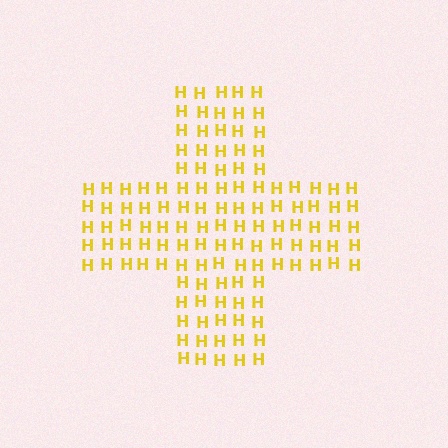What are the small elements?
The small elements are letter H's.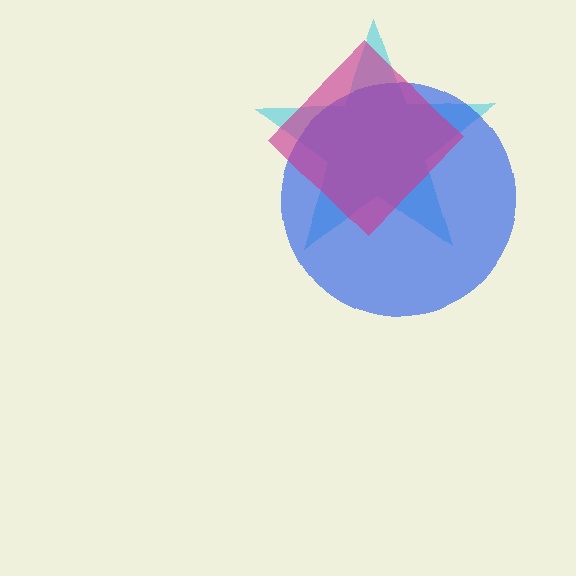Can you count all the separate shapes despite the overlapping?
Yes, there are 3 separate shapes.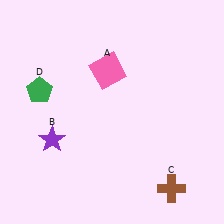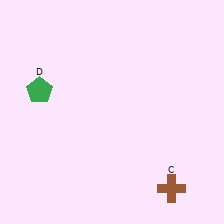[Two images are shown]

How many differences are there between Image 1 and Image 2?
There are 2 differences between the two images.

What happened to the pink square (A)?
The pink square (A) was removed in Image 2. It was in the top-left area of Image 1.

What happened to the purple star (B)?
The purple star (B) was removed in Image 2. It was in the bottom-left area of Image 1.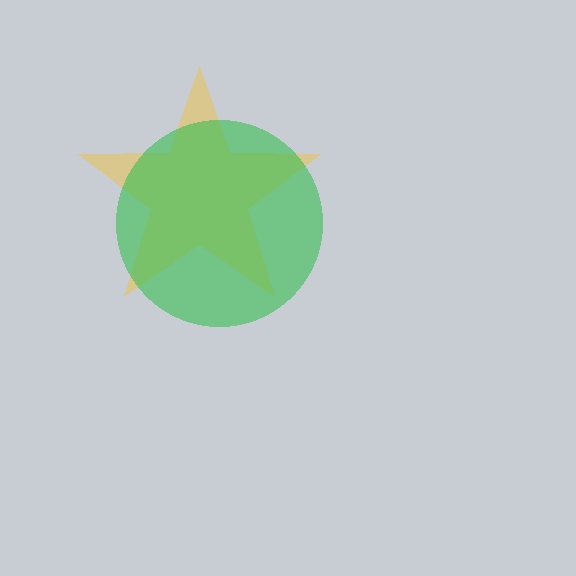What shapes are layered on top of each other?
The layered shapes are: a yellow star, a green circle.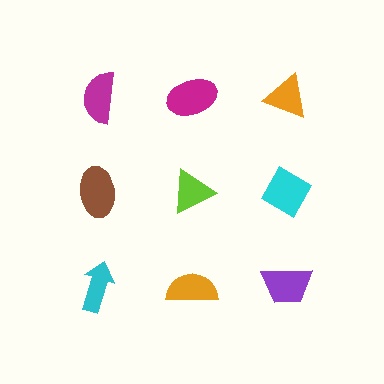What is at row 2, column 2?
A lime triangle.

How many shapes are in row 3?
3 shapes.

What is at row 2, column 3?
A cyan diamond.